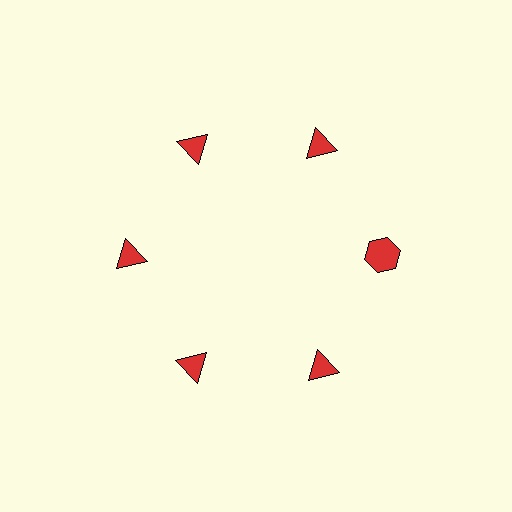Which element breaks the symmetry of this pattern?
The red hexagon at roughly the 3 o'clock position breaks the symmetry. All other shapes are red triangles.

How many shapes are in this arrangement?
There are 6 shapes arranged in a ring pattern.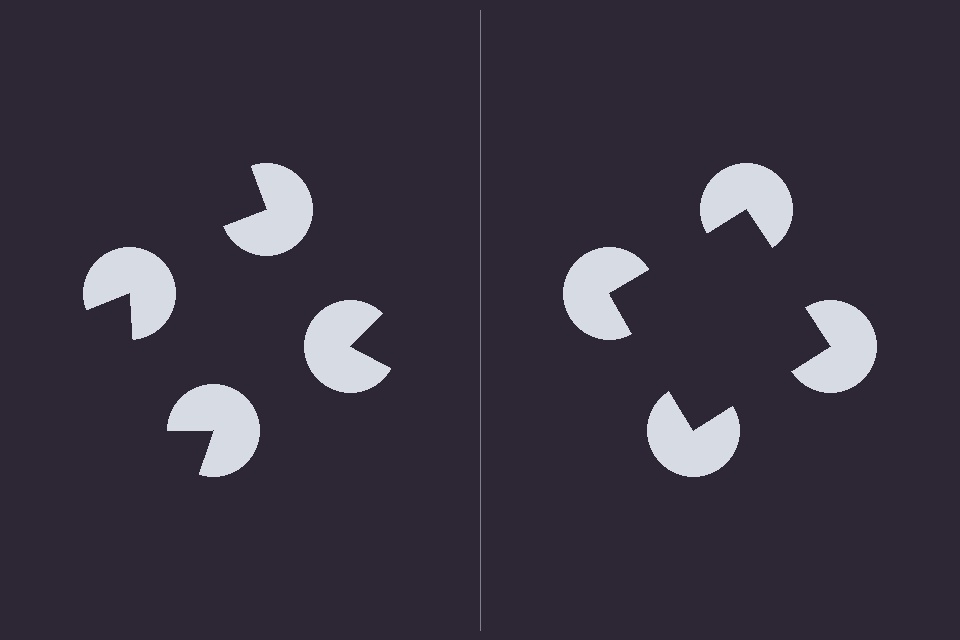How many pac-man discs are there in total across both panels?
8 — 4 on each side.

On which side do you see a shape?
An illusory square appears on the right side. On the left side the wedge cuts are rotated, so no coherent shape forms.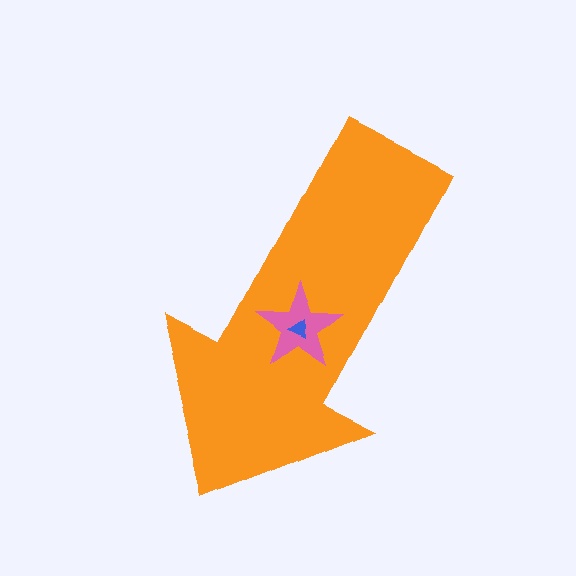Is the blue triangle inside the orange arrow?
Yes.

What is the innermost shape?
The blue triangle.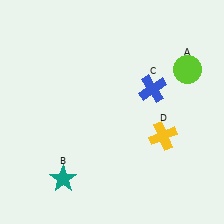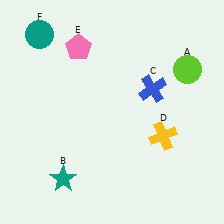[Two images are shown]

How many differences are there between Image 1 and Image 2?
There are 2 differences between the two images.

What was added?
A pink pentagon (E), a teal circle (F) were added in Image 2.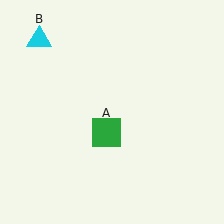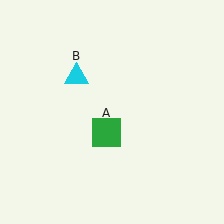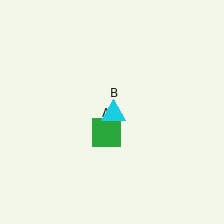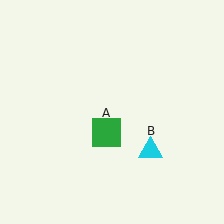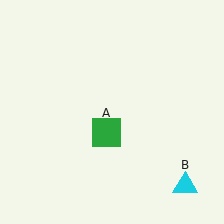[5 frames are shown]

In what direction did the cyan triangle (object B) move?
The cyan triangle (object B) moved down and to the right.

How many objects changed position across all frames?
1 object changed position: cyan triangle (object B).